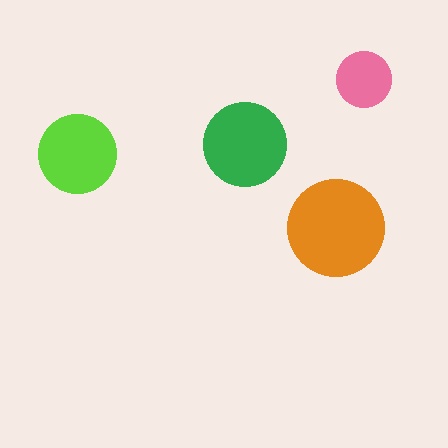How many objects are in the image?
There are 4 objects in the image.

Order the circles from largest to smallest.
the orange one, the green one, the lime one, the pink one.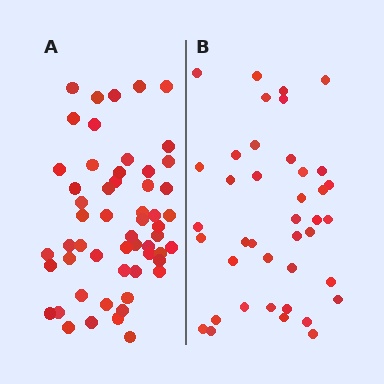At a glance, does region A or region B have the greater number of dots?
Region A (the left region) has more dots.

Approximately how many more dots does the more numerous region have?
Region A has approximately 15 more dots than region B.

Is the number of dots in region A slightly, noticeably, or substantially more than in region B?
Region A has noticeably more, but not dramatically so. The ratio is roughly 1.4 to 1.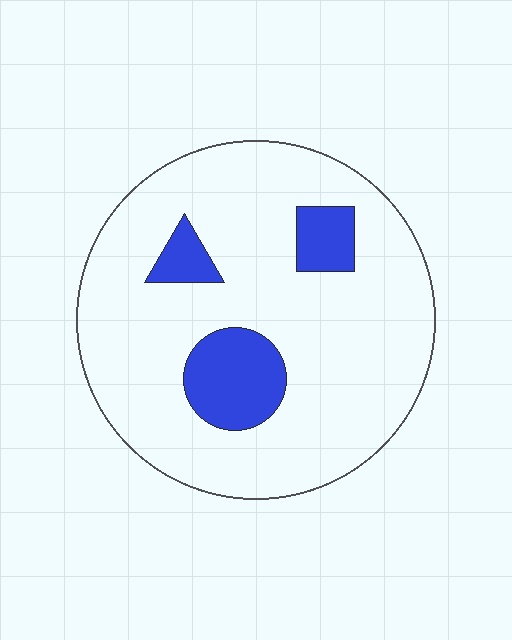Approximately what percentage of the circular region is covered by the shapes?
Approximately 15%.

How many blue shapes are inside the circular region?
3.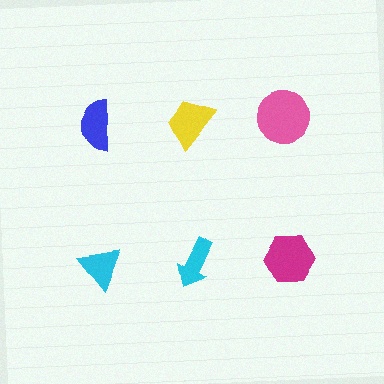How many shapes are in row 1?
3 shapes.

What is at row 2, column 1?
A cyan triangle.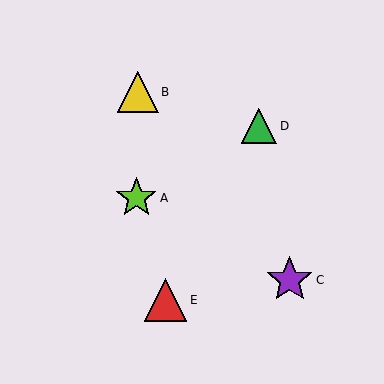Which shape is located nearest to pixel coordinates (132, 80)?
The yellow triangle (labeled B) at (138, 92) is nearest to that location.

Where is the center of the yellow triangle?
The center of the yellow triangle is at (138, 92).